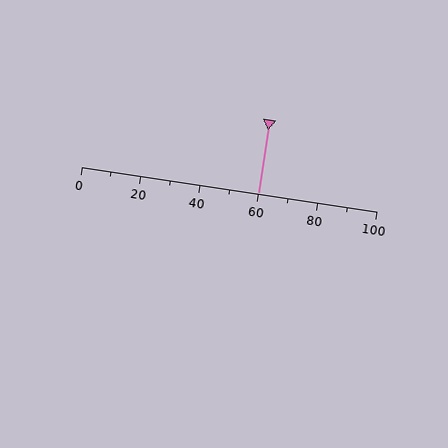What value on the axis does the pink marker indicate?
The marker indicates approximately 60.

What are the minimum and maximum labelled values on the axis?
The axis runs from 0 to 100.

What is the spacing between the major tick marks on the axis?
The major ticks are spaced 20 apart.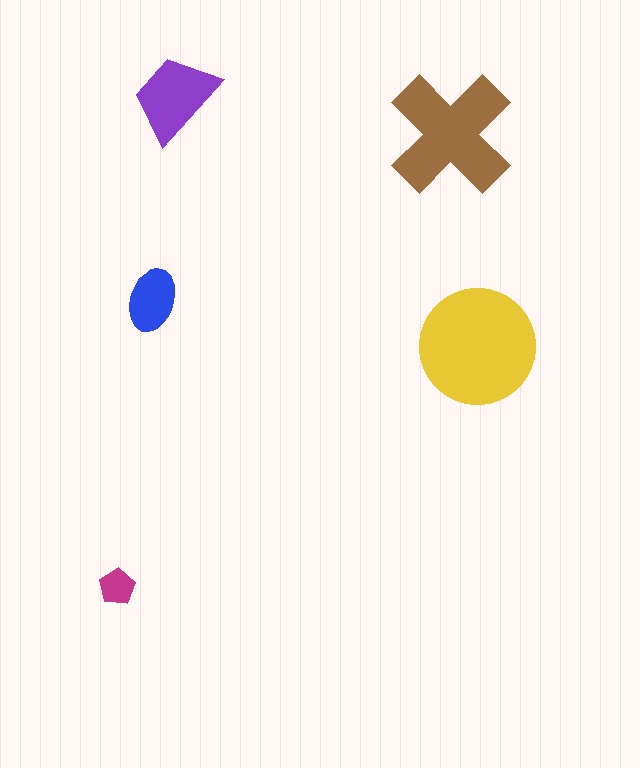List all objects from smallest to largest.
The magenta pentagon, the blue ellipse, the purple trapezoid, the brown cross, the yellow circle.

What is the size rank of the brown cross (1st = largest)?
2nd.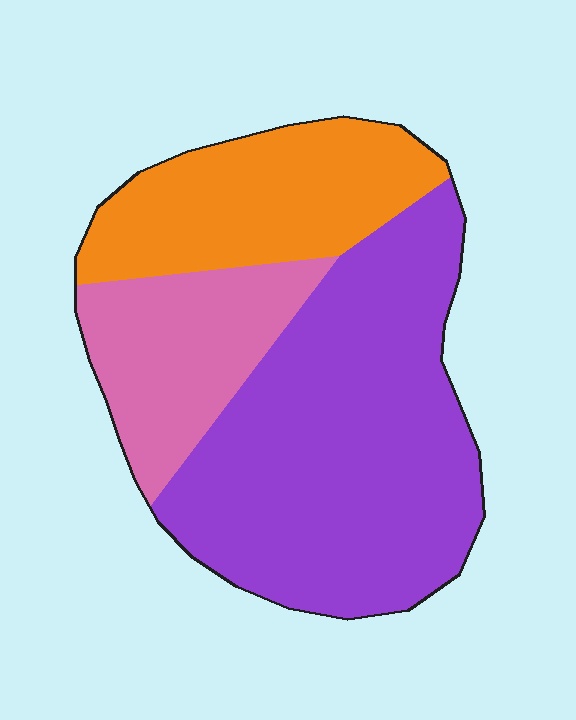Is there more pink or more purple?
Purple.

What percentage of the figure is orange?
Orange takes up between a quarter and a half of the figure.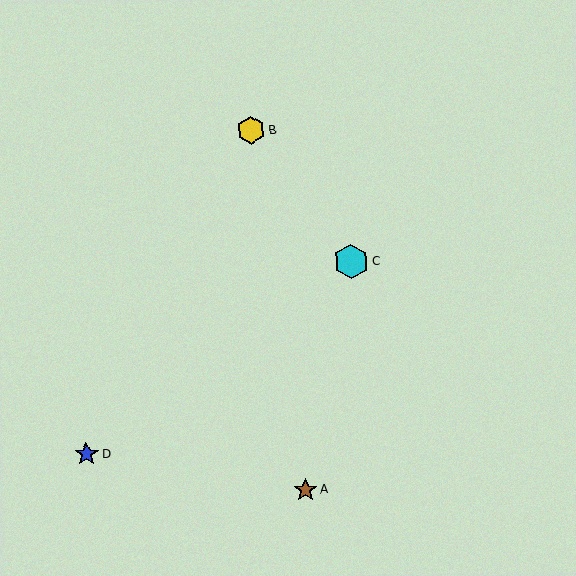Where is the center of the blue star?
The center of the blue star is at (87, 454).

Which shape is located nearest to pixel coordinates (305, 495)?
The brown star (labeled A) at (306, 490) is nearest to that location.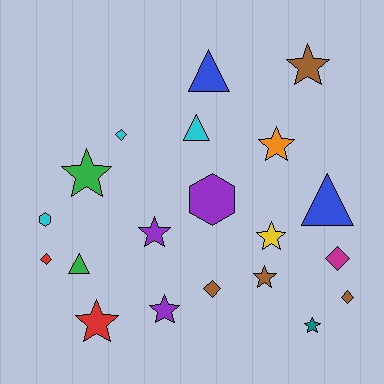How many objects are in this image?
There are 20 objects.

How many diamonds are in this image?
There are 5 diamonds.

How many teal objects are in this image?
There is 1 teal object.